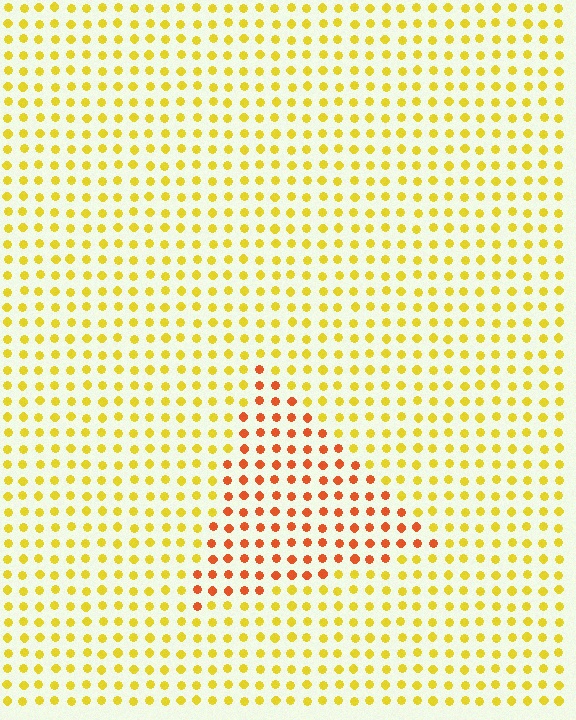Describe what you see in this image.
The image is filled with small yellow elements in a uniform arrangement. A triangle-shaped region is visible where the elements are tinted to a slightly different hue, forming a subtle color boundary.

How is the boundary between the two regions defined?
The boundary is defined purely by a slight shift in hue (about 40 degrees). Spacing, size, and orientation are identical on both sides.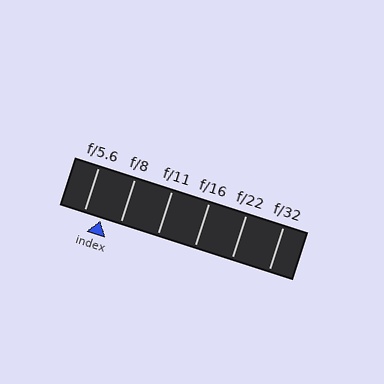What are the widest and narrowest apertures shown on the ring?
The widest aperture shown is f/5.6 and the narrowest is f/32.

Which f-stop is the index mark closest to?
The index mark is closest to f/5.6.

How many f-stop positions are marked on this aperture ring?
There are 6 f-stop positions marked.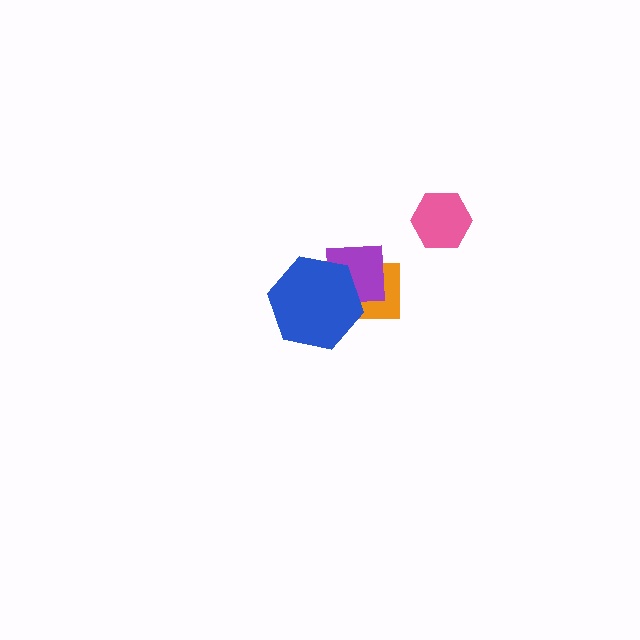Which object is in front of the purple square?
The blue hexagon is in front of the purple square.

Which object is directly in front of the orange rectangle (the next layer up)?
The purple square is directly in front of the orange rectangle.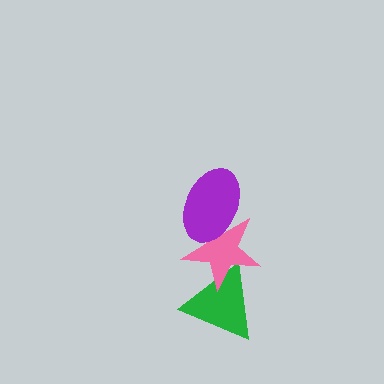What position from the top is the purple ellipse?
The purple ellipse is 1st from the top.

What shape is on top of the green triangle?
The pink star is on top of the green triangle.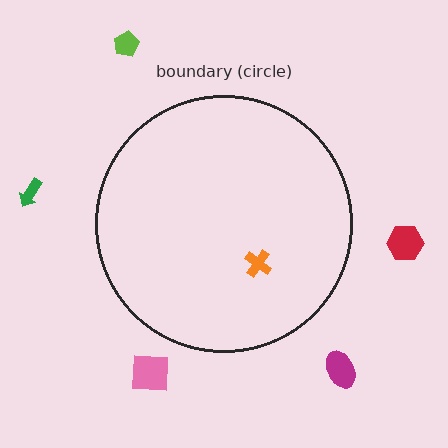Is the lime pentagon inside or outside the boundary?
Outside.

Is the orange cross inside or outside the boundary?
Inside.